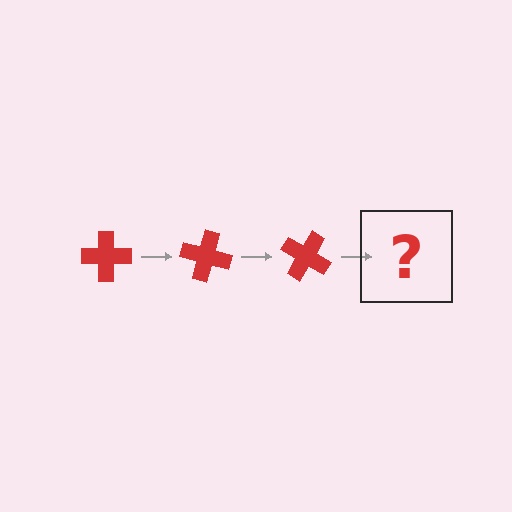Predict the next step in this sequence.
The next step is a red cross rotated 45 degrees.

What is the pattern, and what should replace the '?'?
The pattern is that the cross rotates 15 degrees each step. The '?' should be a red cross rotated 45 degrees.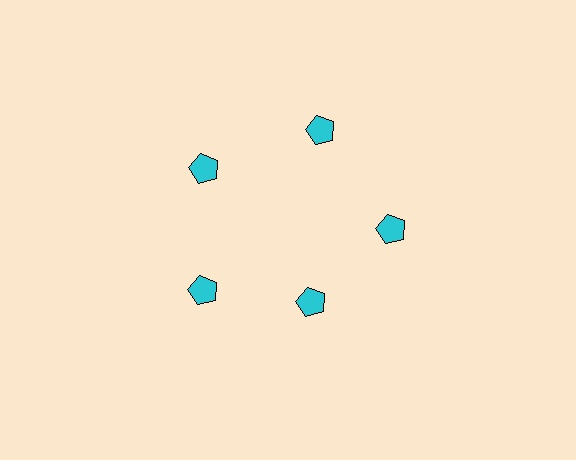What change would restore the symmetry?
The symmetry would be restored by moving it outward, back onto the ring so that all 5 pentagons sit at equal angles and equal distance from the center.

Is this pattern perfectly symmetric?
No. The 5 cyan pentagons are arranged in a ring, but one element near the 5 o'clock position is pulled inward toward the center, breaking the 5-fold rotational symmetry.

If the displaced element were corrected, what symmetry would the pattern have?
It would have 5-fold rotational symmetry — the pattern would map onto itself every 72 degrees.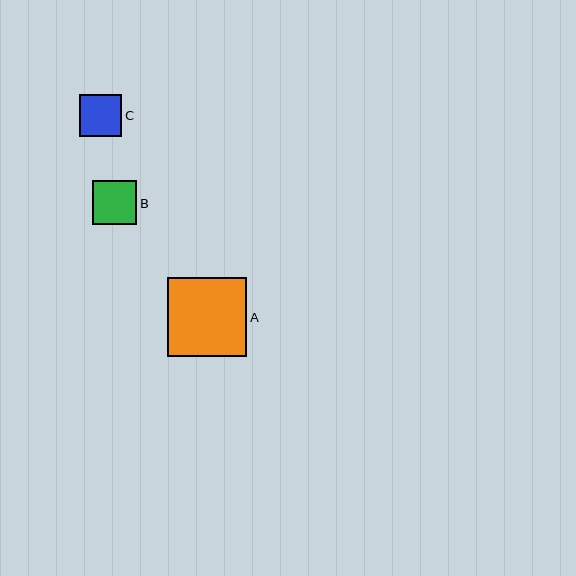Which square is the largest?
Square A is the largest with a size of approximately 79 pixels.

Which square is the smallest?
Square C is the smallest with a size of approximately 42 pixels.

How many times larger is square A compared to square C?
Square A is approximately 1.9 times the size of square C.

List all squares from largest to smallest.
From largest to smallest: A, B, C.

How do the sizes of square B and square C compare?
Square B and square C are approximately the same size.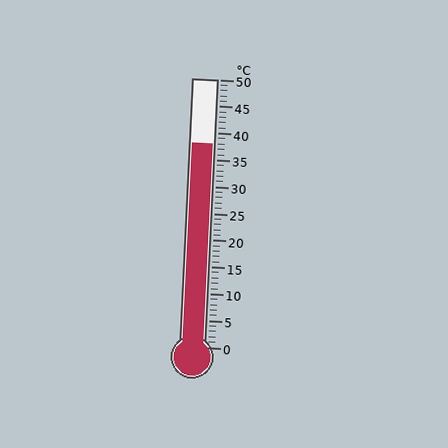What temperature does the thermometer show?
The thermometer shows approximately 38°C.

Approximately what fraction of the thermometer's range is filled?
The thermometer is filled to approximately 75% of its range.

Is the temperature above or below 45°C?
The temperature is below 45°C.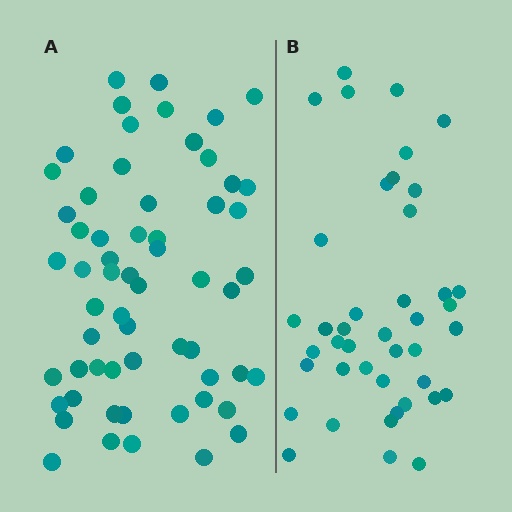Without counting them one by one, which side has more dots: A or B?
Region A (the left region) has more dots.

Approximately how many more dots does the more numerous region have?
Region A has approximately 20 more dots than region B.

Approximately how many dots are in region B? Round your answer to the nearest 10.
About 40 dots. (The exact count is 42, which rounds to 40.)